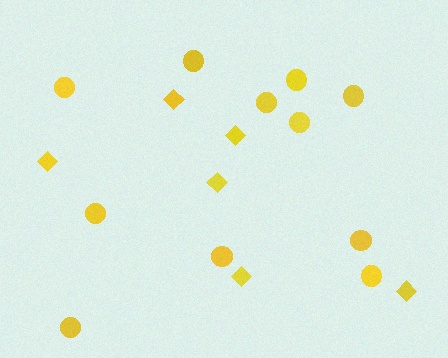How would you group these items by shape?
There are 2 groups: one group of diamonds (6) and one group of circles (11).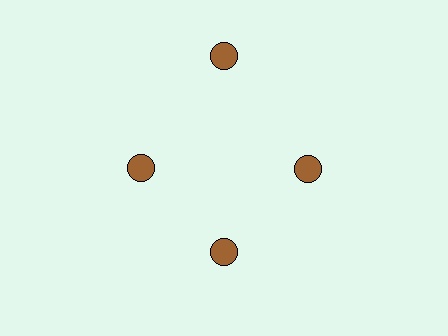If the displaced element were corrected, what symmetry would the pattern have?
It would have 4-fold rotational symmetry — the pattern would map onto itself every 90 degrees.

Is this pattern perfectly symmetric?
No. The 4 brown circles are arranged in a ring, but one element near the 12 o'clock position is pushed outward from the center, breaking the 4-fold rotational symmetry.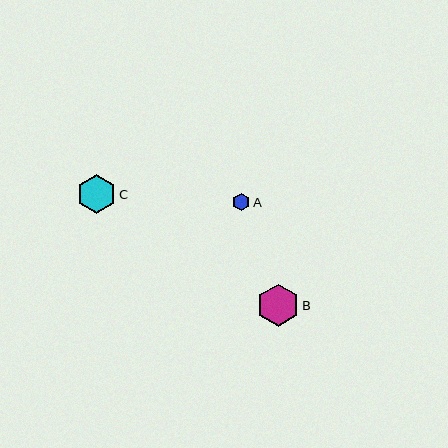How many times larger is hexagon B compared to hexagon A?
Hexagon B is approximately 2.4 times the size of hexagon A.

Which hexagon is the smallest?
Hexagon A is the smallest with a size of approximately 18 pixels.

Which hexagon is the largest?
Hexagon B is the largest with a size of approximately 42 pixels.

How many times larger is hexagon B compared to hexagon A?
Hexagon B is approximately 2.4 times the size of hexagon A.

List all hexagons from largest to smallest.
From largest to smallest: B, C, A.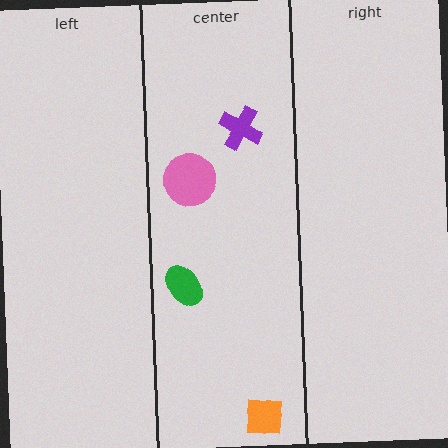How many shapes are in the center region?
4.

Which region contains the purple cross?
The center region.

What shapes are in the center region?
The green ellipse, the pink circle, the orange square, the purple cross.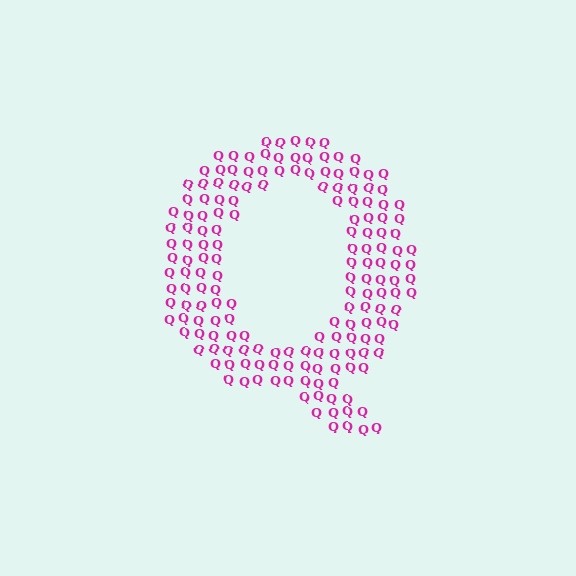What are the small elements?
The small elements are letter Q's.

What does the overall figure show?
The overall figure shows the letter Q.